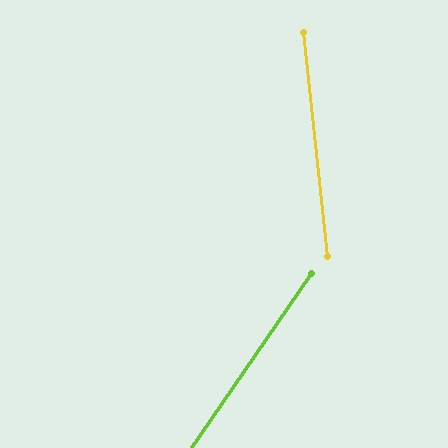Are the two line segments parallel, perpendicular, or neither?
Neither parallel nor perpendicular — they differ by about 40°.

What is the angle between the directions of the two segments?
Approximately 40 degrees.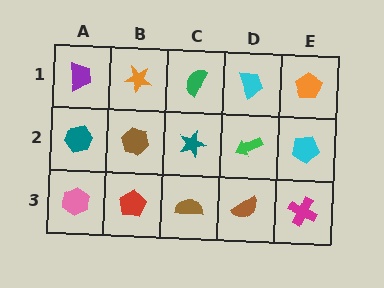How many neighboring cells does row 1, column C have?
3.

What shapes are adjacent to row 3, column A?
A teal hexagon (row 2, column A), a red pentagon (row 3, column B).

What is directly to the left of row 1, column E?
A cyan trapezoid.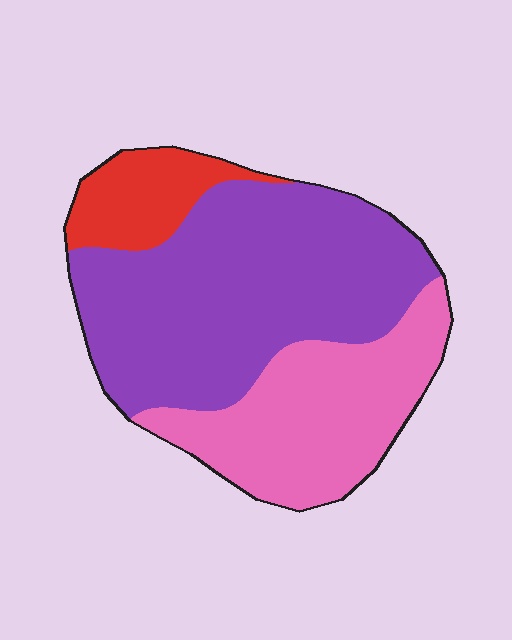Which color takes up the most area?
Purple, at roughly 55%.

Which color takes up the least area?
Red, at roughly 10%.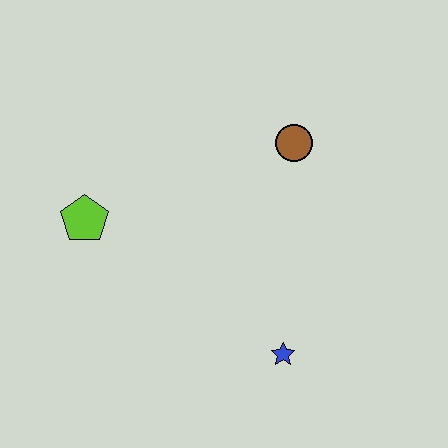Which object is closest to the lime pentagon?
The brown circle is closest to the lime pentagon.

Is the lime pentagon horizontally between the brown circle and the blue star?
No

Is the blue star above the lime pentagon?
No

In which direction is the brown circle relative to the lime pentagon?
The brown circle is to the right of the lime pentagon.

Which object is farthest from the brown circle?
The lime pentagon is farthest from the brown circle.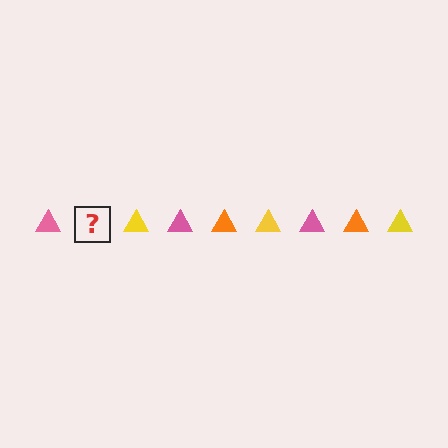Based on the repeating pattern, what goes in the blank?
The blank should be an orange triangle.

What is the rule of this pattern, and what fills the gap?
The rule is that the pattern cycles through pink, orange, yellow triangles. The gap should be filled with an orange triangle.